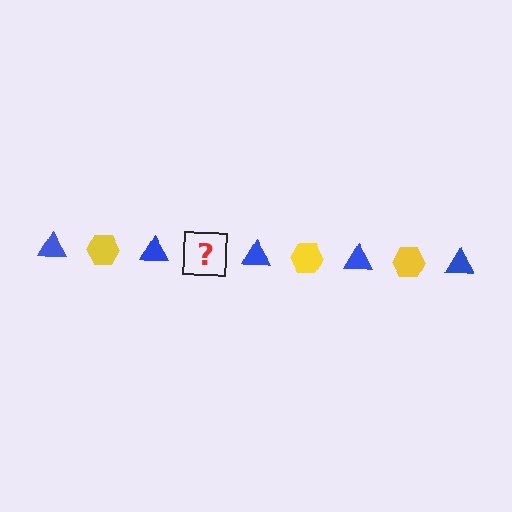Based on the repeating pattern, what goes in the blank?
The blank should be a yellow hexagon.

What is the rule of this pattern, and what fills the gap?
The rule is that the pattern alternates between blue triangle and yellow hexagon. The gap should be filled with a yellow hexagon.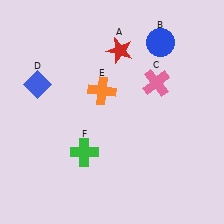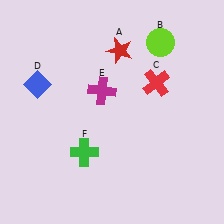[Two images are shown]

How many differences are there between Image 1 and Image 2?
There are 3 differences between the two images.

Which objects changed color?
B changed from blue to lime. C changed from pink to red. E changed from orange to magenta.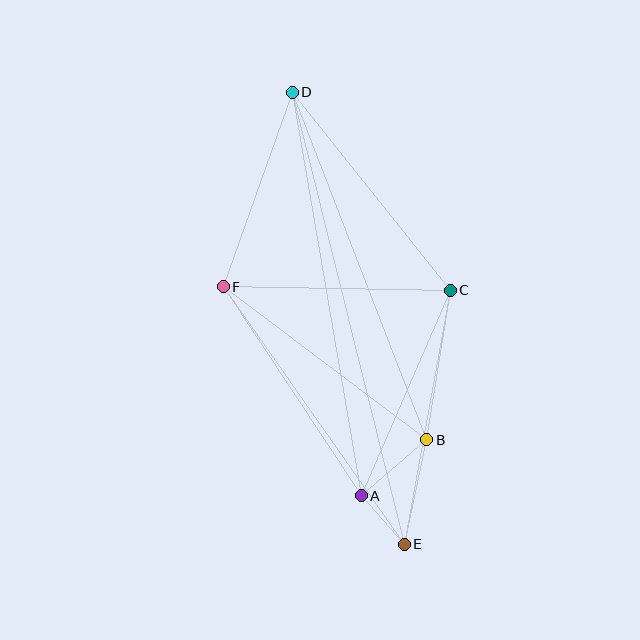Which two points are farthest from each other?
Points D and E are farthest from each other.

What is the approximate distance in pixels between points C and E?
The distance between C and E is approximately 258 pixels.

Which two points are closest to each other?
Points A and E are closest to each other.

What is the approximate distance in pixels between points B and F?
The distance between B and F is approximately 254 pixels.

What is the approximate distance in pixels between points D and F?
The distance between D and F is approximately 206 pixels.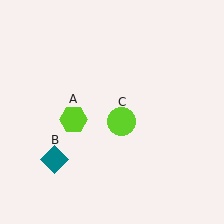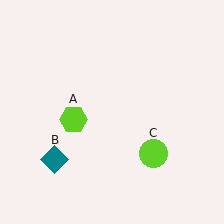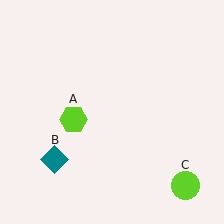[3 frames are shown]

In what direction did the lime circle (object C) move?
The lime circle (object C) moved down and to the right.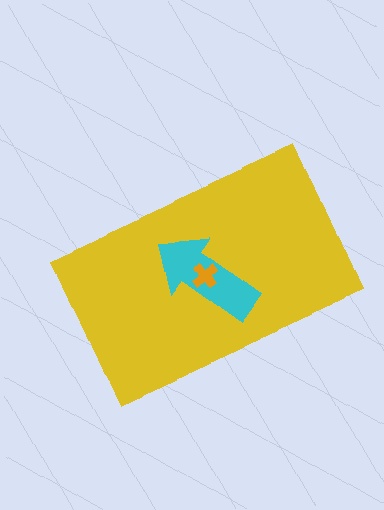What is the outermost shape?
The yellow rectangle.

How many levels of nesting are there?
3.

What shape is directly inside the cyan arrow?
The orange cross.